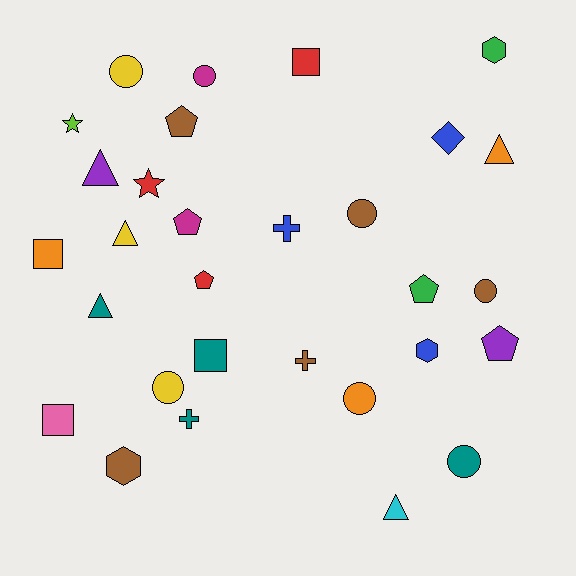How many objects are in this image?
There are 30 objects.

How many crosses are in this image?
There are 3 crosses.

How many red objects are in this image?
There are 3 red objects.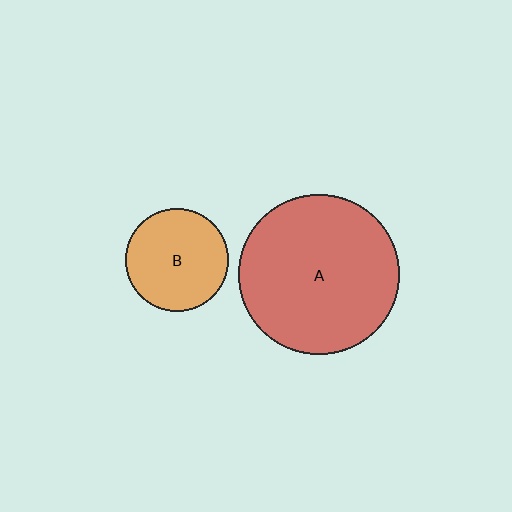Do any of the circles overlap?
No, none of the circles overlap.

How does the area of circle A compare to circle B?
Approximately 2.4 times.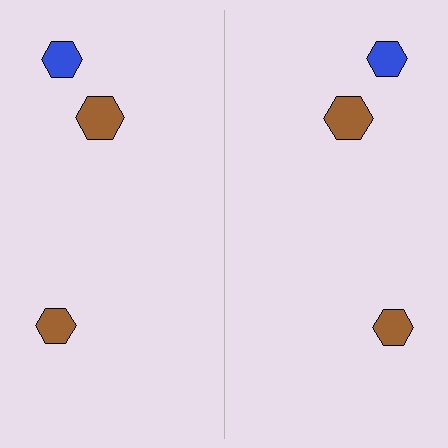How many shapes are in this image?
There are 6 shapes in this image.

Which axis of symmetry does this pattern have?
The pattern has a vertical axis of symmetry running through the center of the image.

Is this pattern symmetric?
Yes, this pattern has bilateral (reflection) symmetry.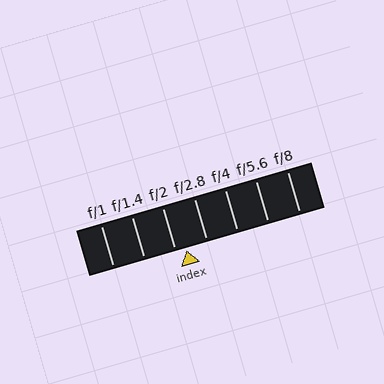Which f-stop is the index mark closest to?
The index mark is closest to f/2.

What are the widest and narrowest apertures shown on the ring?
The widest aperture shown is f/1 and the narrowest is f/8.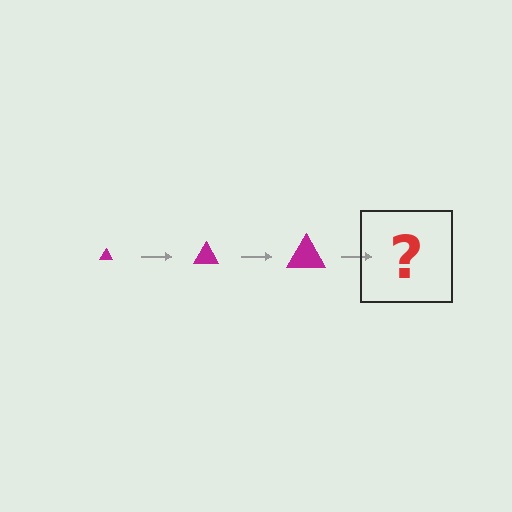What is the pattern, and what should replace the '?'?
The pattern is that the triangle gets progressively larger each step. The '?' should be a magenta triangle, larger than the previous one.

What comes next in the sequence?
The next element should be a magenta triangle, larger than the previous one.